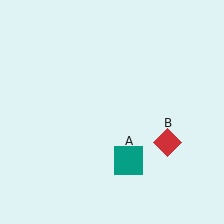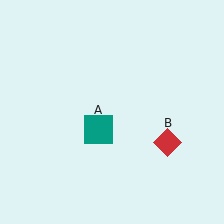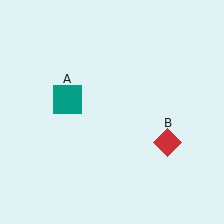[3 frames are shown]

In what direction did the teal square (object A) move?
The teal square (object A) moved up and to the left.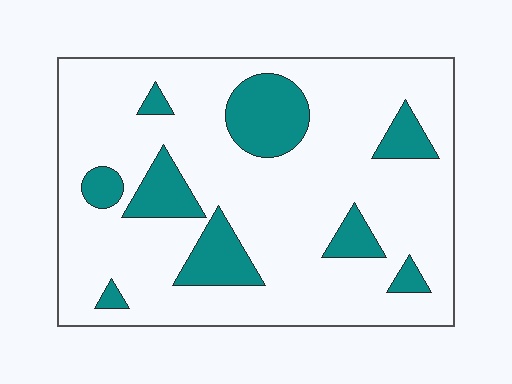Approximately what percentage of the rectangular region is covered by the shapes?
Approximately 20%.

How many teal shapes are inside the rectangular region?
9.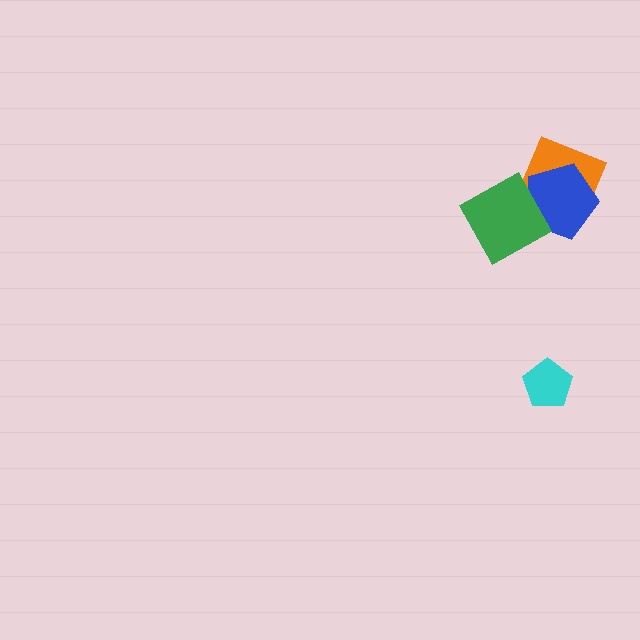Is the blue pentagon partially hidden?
Yes, it is partially covered by another shape.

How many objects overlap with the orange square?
2 objects overlap with the orange square.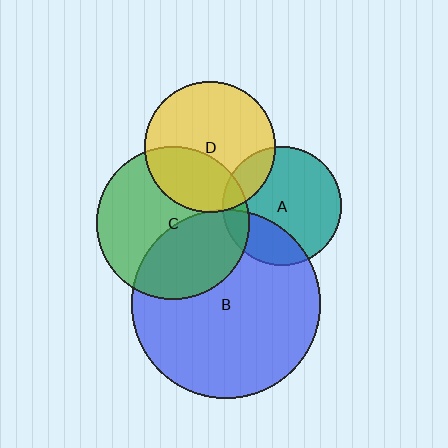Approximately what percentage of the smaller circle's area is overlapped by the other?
Approximately 15%.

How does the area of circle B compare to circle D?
Approximately 2.1 times.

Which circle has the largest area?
Circle B (blue).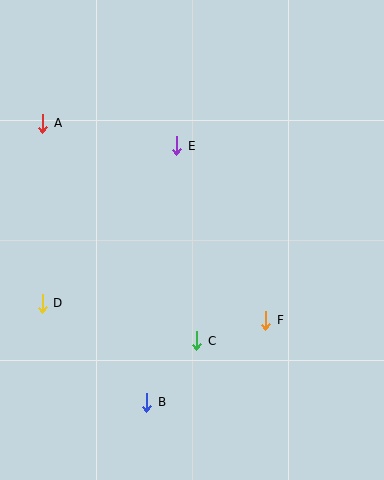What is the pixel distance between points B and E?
The distance between B and E is 258 pixels.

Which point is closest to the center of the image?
Point E at (177, 146) is closest to the center.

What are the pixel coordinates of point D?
Point D is at (42, 303).